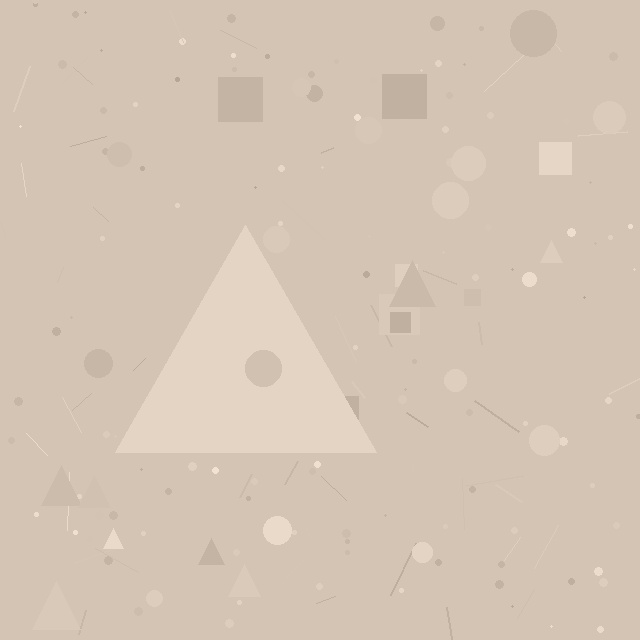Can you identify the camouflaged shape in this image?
The camouflaged shape is a triangle.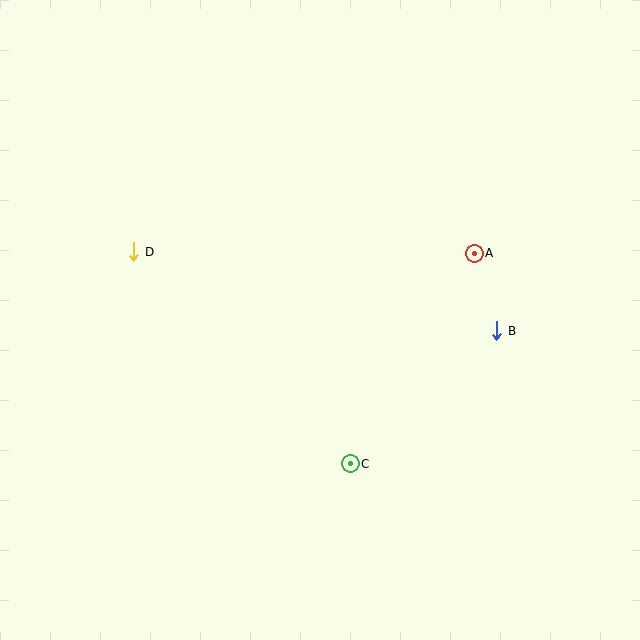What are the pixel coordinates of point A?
Point A is at (474, 253).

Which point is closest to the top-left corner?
Point D is closest to the top-left corner.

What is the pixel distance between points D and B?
The distance between D and B is 371 pixels.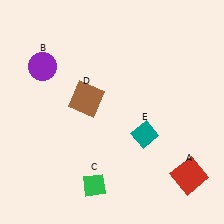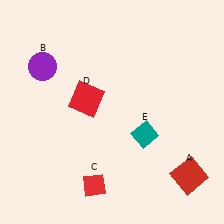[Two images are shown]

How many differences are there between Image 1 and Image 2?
There are 2 differences between the two images.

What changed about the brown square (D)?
In Image 1, D is brown. In Image 2, it changed to red.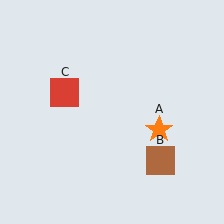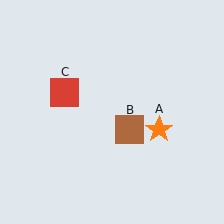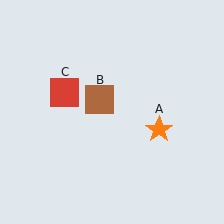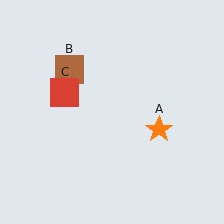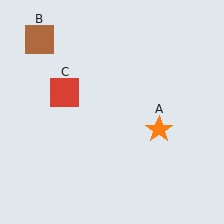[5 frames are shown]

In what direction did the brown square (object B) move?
The brown square (object B) moved up and to the left.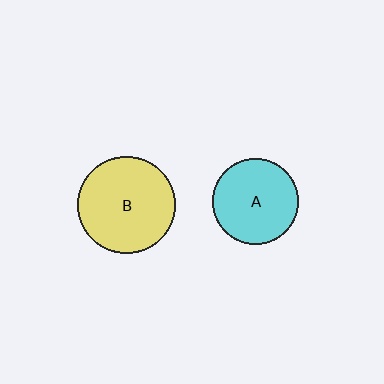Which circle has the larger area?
Circle B (yellow).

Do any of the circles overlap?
No, none of the circles overlap.